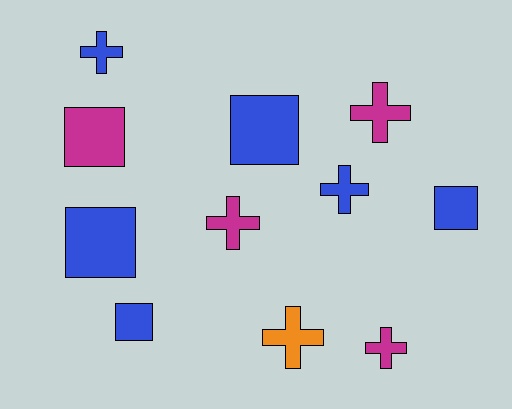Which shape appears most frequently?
Cross, with 6 objects.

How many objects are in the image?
There are 11 objects.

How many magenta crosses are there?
There are 3 magenta crosses.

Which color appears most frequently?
Blue, with 6 objects.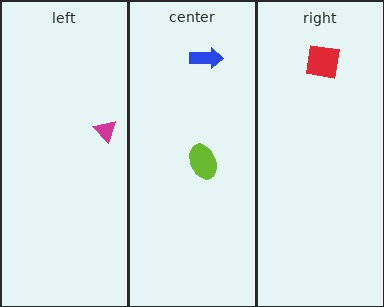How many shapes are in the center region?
2.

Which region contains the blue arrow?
The center region.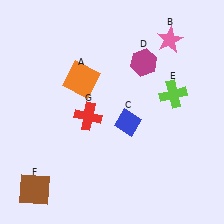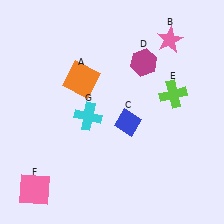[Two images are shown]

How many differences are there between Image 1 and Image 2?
There are 2 differences between the two images.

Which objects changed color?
F changed from brown to pink. G changed from red to cyan.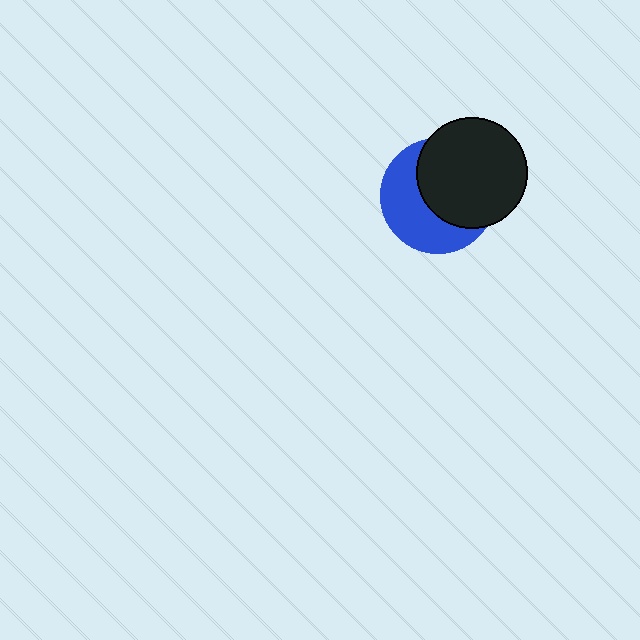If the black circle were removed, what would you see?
You would see the complete blue circle.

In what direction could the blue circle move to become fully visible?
The blue circle could move toward the lower-left. That would shift it out from behind the black circle entirely.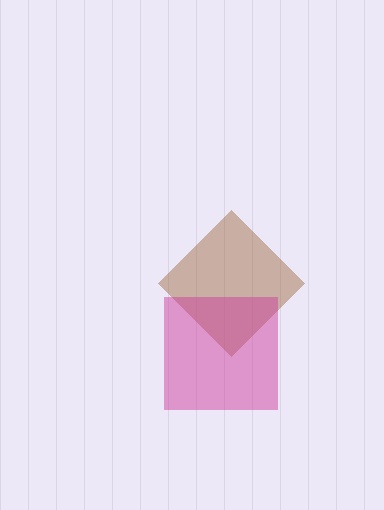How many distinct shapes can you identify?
There are 2 distinct shapes: a brown diamond, a magenta square.